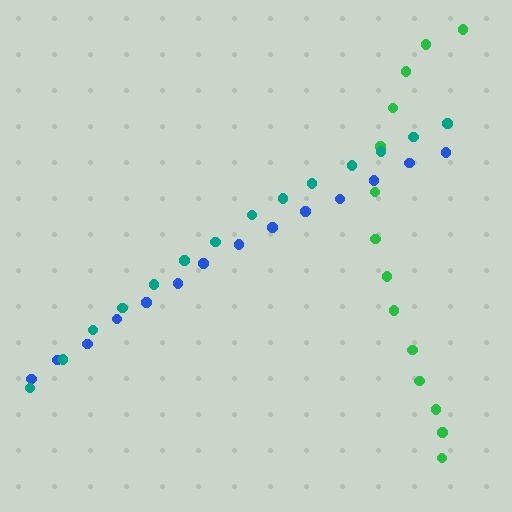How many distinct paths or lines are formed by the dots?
There are 3 distinct paths.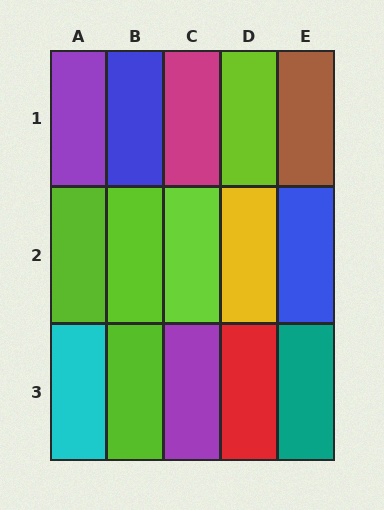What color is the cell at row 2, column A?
Lime.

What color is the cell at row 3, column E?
Teal.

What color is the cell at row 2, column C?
Lime.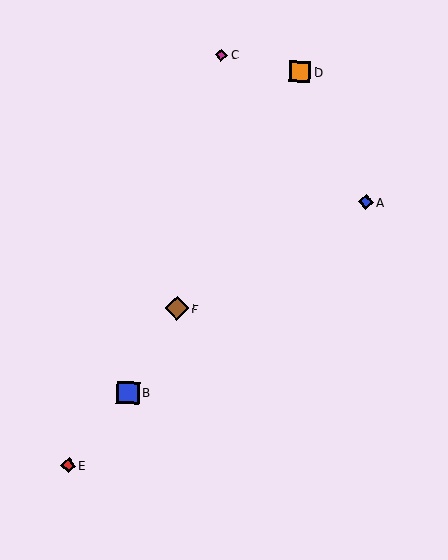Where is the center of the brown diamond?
The center of the brown diamond is at (177, 308).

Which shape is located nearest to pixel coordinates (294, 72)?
The orange square (labeled D) at (300, 71) is nearest to that location.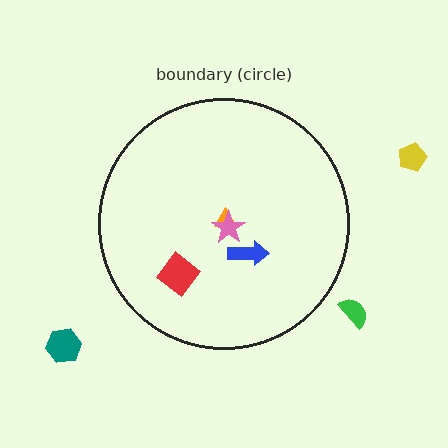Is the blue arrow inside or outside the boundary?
Inside.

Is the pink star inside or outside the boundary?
Inside.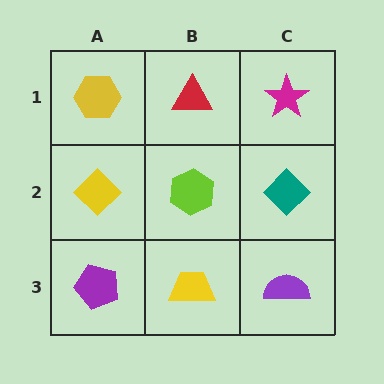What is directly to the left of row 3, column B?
A purple pentagon.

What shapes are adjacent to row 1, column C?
A teal diamond (row 2, column C), a red triangle (row 1, column B).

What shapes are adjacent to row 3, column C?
A teal diamond (row 2, column C), a yellow trapezoid (row 3, column B).